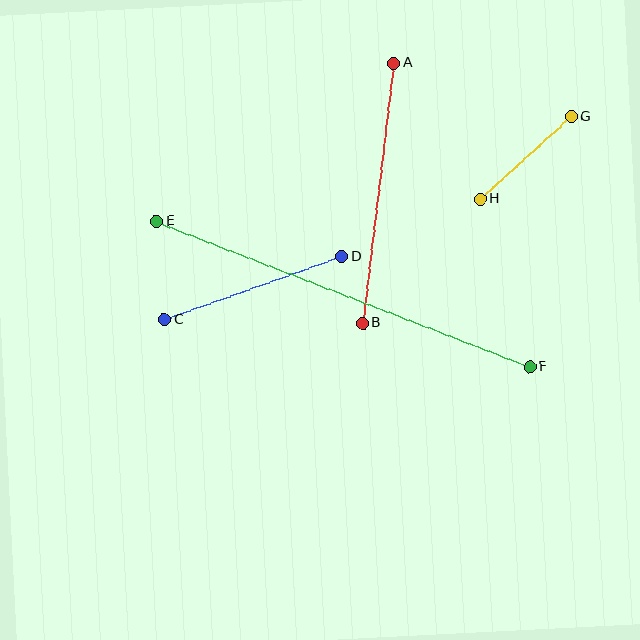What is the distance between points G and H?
The distance is approximately 123 pixels.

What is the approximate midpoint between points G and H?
The midpoint is at approximately (526, 158) pixels.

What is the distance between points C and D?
The distance is approximately 188 pixels.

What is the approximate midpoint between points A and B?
The midpoint is at approximately (378, 193) pixels.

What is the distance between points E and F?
The distance is approximately 401 pixels.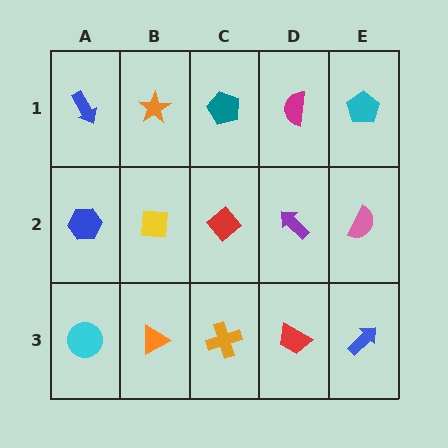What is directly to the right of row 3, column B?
An orange cross.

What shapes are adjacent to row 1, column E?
A pink semicircle (row 2, column E), a magenta semicircle (row 1, column D).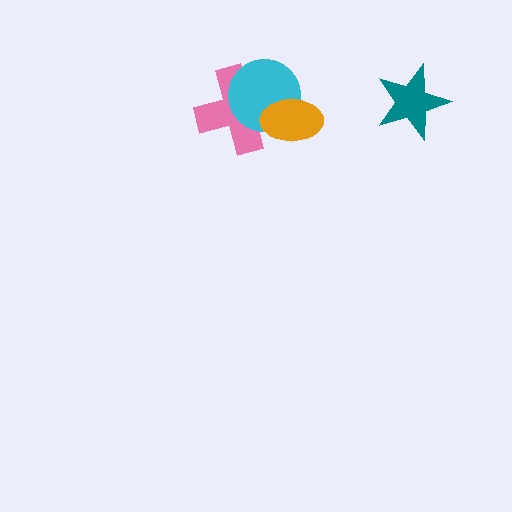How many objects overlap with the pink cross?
2 objects overlap with the pink cross.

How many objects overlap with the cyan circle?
2 objects overlap with the cyan circle.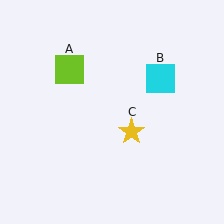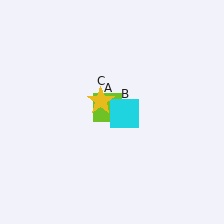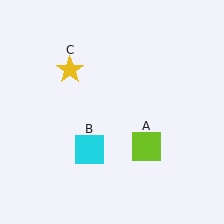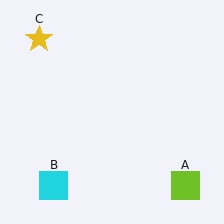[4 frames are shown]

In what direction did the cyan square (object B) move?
The cyan square (object B) moved down and to the left.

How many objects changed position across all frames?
3 objects changed position: lime square (object A), cyan square (object B), yellow star (object C).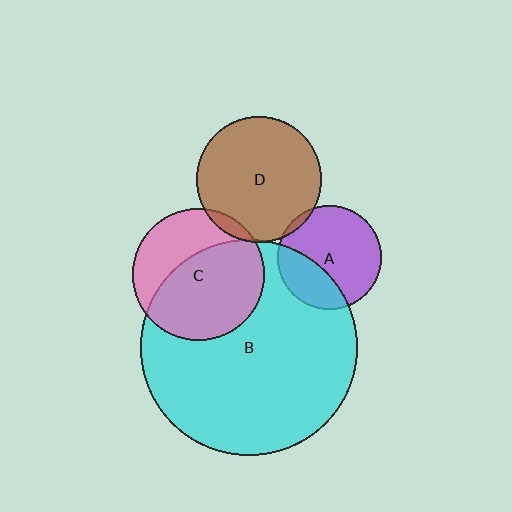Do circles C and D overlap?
Yes.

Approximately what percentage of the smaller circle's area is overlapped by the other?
Approximately 5%.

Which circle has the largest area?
Circle B (cyan).